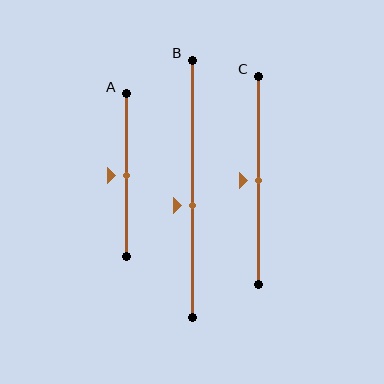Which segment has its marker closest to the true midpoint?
Segment A has its marker closest to the true midpoint.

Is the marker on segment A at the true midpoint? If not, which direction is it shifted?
Yes, the marker on segment A is at the true midpoint.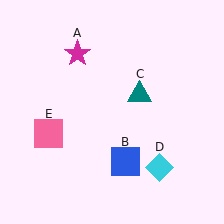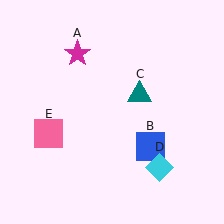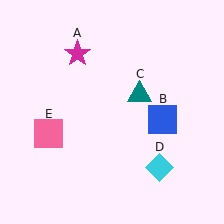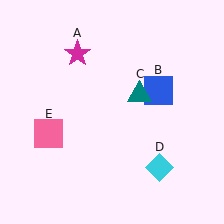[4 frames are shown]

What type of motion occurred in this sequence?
The blue square (object B) rotated counterclockwise around the center of the scene.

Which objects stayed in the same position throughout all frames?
Magenta star (object A) and teal triangle (object C) and cyan diamond (object D) and pink square (object E) remained stationary.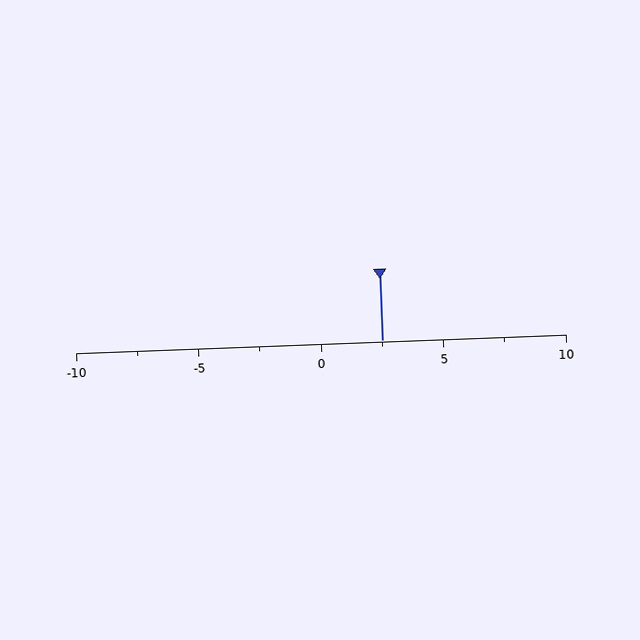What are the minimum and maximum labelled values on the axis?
The axis runs from -10 to 10.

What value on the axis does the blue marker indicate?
The marker indicates approximately 2.5.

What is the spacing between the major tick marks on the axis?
The major ticks are spaced 5 apart.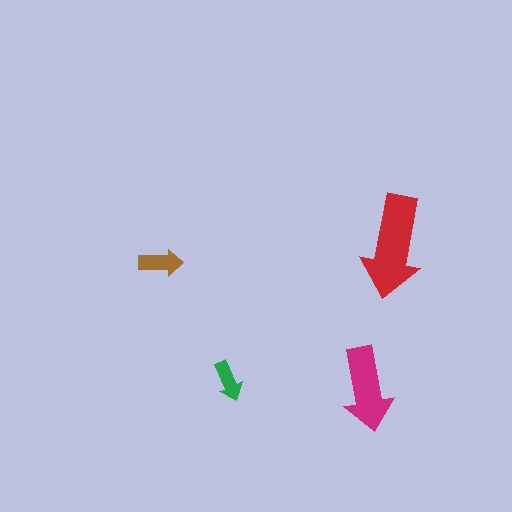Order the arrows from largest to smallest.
the red one, the magenta one, the brown one, the green one.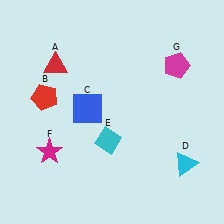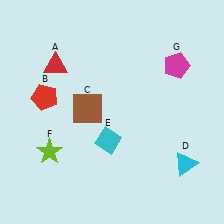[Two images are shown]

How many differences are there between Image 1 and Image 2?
There are 2 differences between the two images.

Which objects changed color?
C changed from blue to brown. F changed from magenta to lime.